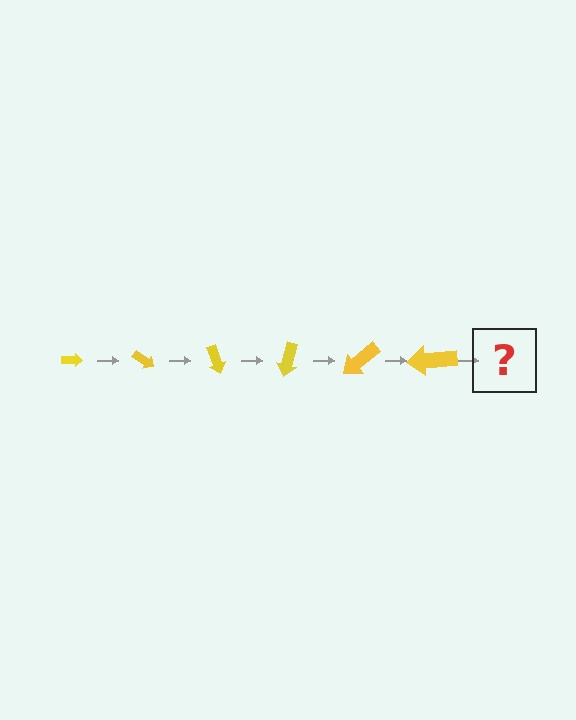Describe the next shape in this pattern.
It should be an arrow, larger than the previous one and rotated 210 degrees from the start.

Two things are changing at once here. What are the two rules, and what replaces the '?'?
The two rules are that the arrow grows larger each step and it rotates 35 degrees each step. The '?' should be an arrow, larger than the previous one and rotated 210 degrees from the start.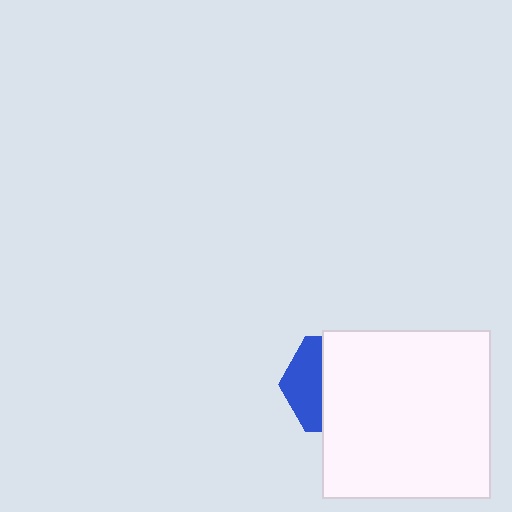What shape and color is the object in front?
The object in front is a white square.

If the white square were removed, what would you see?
You would see the complete blue hexagon.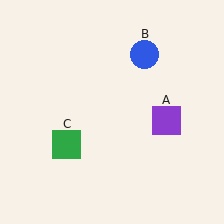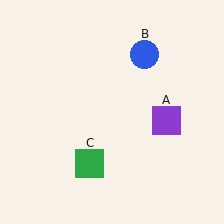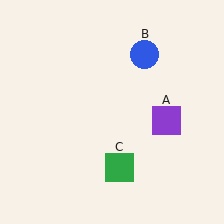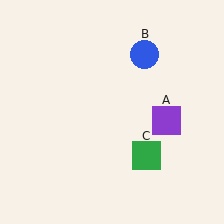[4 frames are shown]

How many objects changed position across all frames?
1 object changed position: green square (object C).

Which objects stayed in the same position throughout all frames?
Purple square (object A) and blue circle (object B) remained stationary.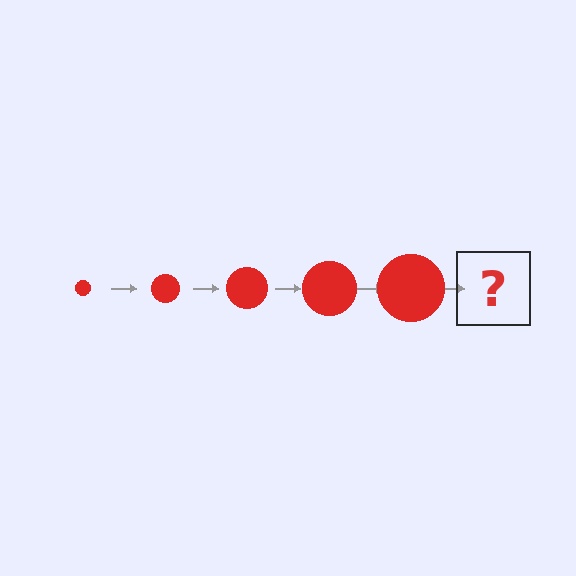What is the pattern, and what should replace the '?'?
The pattern is that the circle gets progressively larger each step. The '?' should be a red circle, larger than the previous one.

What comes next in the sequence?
The next element should be a red circle, larger than the previous one.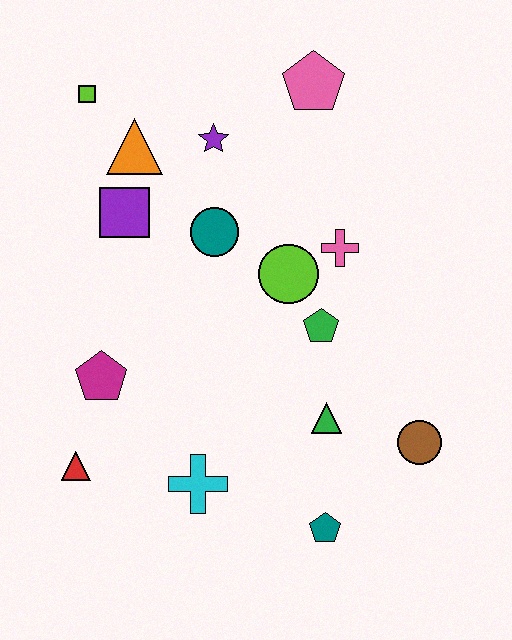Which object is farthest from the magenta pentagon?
The pink pentagon is farthest from the magenta pentagon.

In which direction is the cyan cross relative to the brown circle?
The cyan cross is to the left of the brown circle.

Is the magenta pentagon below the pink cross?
Yes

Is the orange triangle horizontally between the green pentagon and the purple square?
Yes